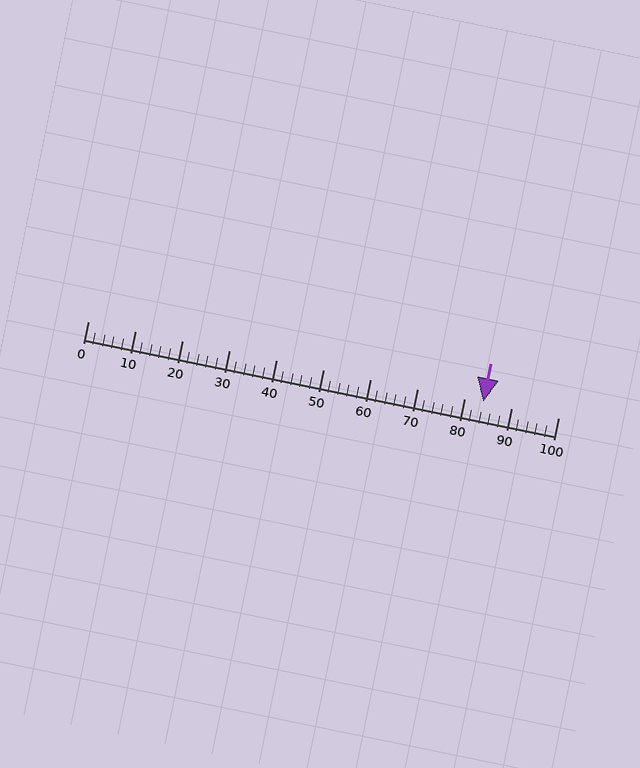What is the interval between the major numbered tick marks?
The major tick marks are spaced 10 units apart.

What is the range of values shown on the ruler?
The ruler shows values from 0 to 100.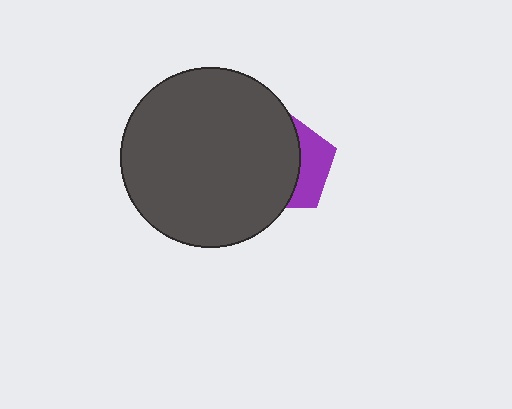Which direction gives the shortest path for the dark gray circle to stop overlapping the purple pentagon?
Moving left gives the shortest separation.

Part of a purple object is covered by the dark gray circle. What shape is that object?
It is a pentagon.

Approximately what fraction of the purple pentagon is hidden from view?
Roughly 65% of the purple pentagon is hidden behind the dark gray circle.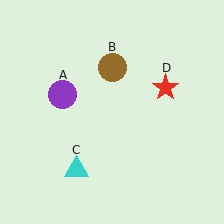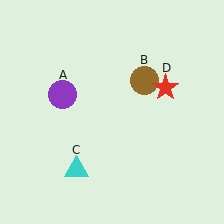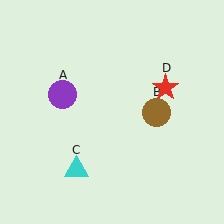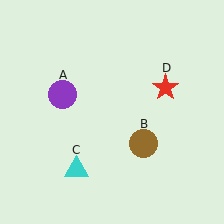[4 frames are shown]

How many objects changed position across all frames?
1 object changed position: brown circle (object B).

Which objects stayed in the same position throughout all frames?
Purple circle (object A) and cyan triangle (object C) and red star (object D) remained stationary.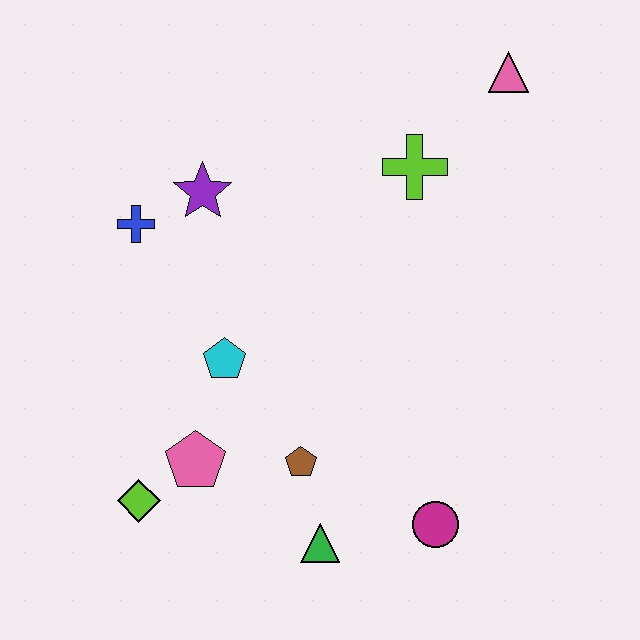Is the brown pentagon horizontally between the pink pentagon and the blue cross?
No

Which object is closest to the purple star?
The blue cross is closest to the purple star.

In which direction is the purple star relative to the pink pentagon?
The purple star is above the pink pentagon.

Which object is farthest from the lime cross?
The lime diamond is farthest from the lime cross.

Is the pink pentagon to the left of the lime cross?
Yes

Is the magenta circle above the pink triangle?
No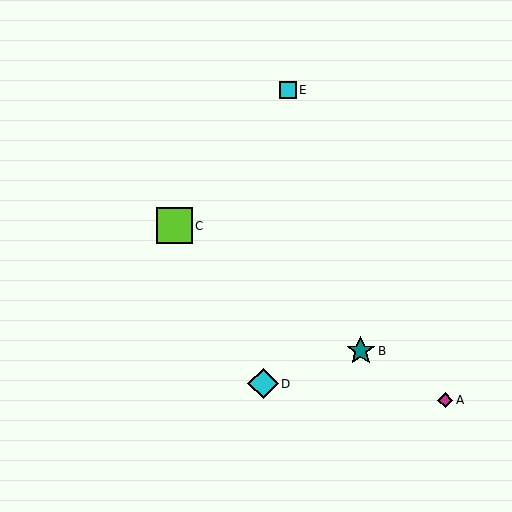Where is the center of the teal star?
The center of the teal star is at (361, 351).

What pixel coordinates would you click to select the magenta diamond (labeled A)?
Click at (445, 400) to select the magenta diamond A.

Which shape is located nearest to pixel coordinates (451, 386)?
The magenta diamond (labeled A) at (445, 400) is nearest to that location.